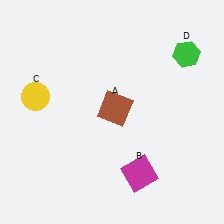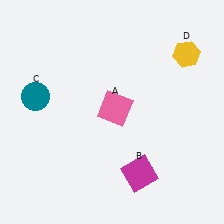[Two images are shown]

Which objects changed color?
A changed from brown to pink. C changed from yellow to teal. D changed from green to yellow.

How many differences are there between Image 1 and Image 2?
There are 3 differences between the two images.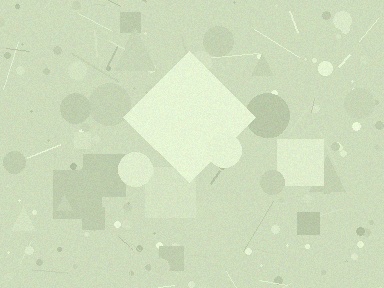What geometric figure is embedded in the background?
A diamond is embedded in the background.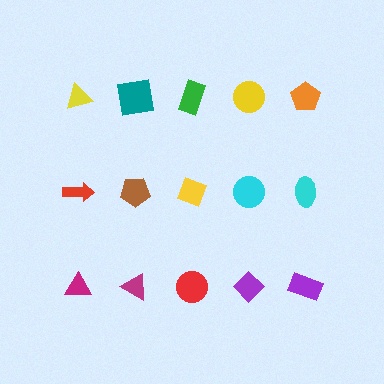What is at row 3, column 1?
A magenta triangle.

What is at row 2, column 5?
A cyan ellipse.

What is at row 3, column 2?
A magenta triangle.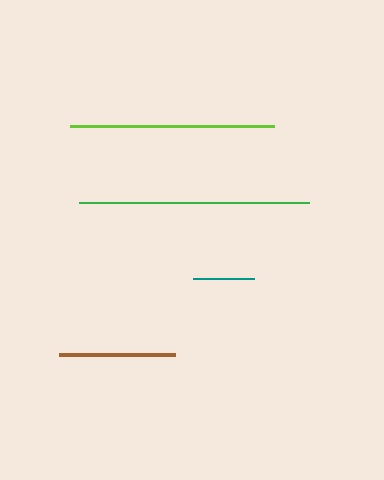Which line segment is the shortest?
The teal line is the shortest at approximately 62 pixels.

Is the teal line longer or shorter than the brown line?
The brown line is longer than the teal line.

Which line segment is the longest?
The green line is the longest at approximately 230 pixels.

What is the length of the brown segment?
The brown segment is approximately 116 pixels long.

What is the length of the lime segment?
The lime segment is approximately 204 pixels long.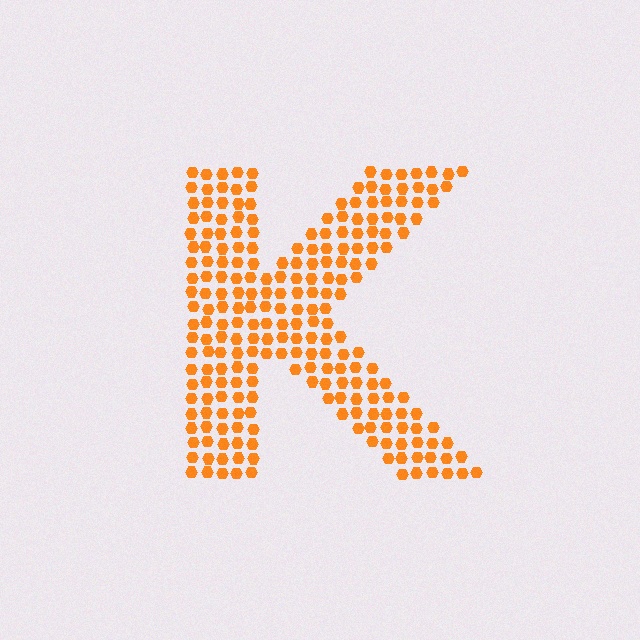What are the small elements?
The small elements are hexagons.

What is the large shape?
The large shape is the letter K.